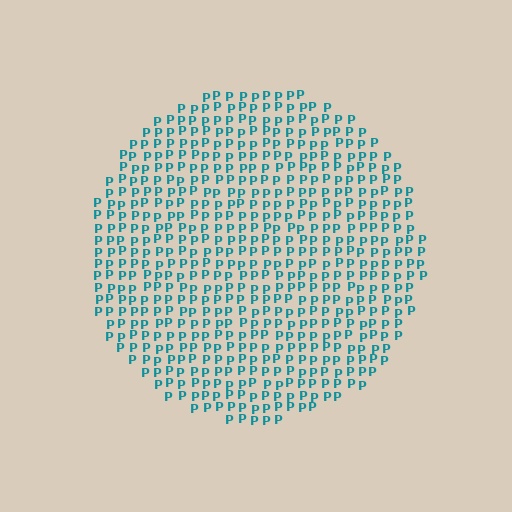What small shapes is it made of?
It is made of small letter P's.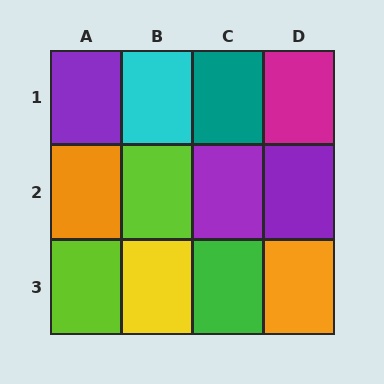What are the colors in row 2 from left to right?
Orange, lime, purple, purple.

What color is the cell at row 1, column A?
Purple.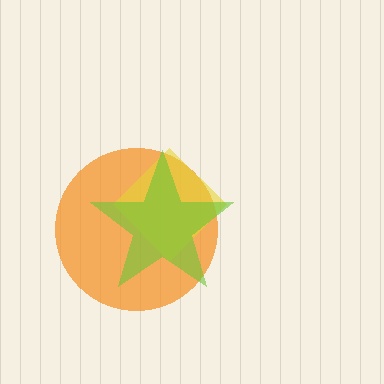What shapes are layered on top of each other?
The layered shapes are: an orange circle, a yellow diamond, a lime star.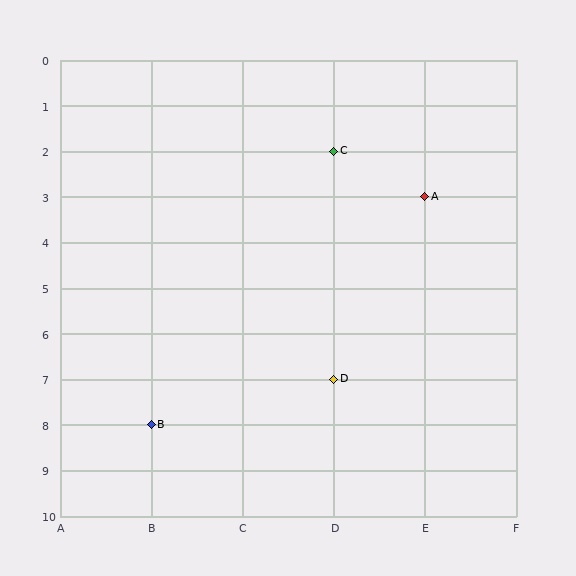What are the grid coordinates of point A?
Point A is at grid coordinates (E, 3).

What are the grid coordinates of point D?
Point D is at grid coordinates (D, 7).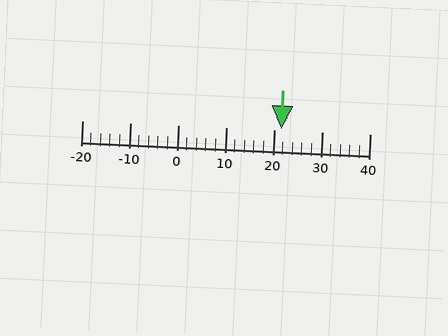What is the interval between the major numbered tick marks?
The major tick marks are spaced 10 units apart.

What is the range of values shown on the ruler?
The ruler shows values from -20 to 40.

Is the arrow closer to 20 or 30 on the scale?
The arrow is closer to 20.